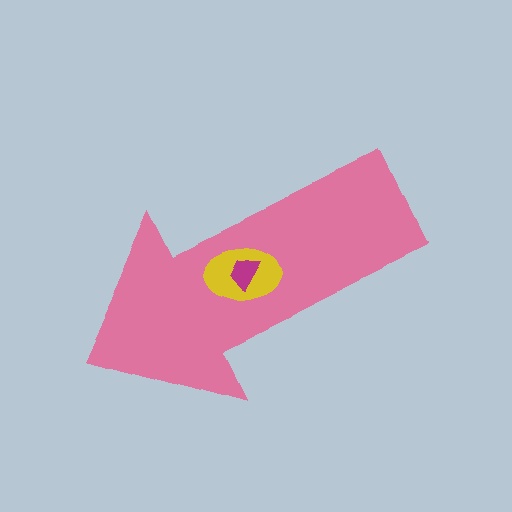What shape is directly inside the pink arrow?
The yellow ellipse.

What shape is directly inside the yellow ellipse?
The magenta trapezoid.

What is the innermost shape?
The magenta trapezoid.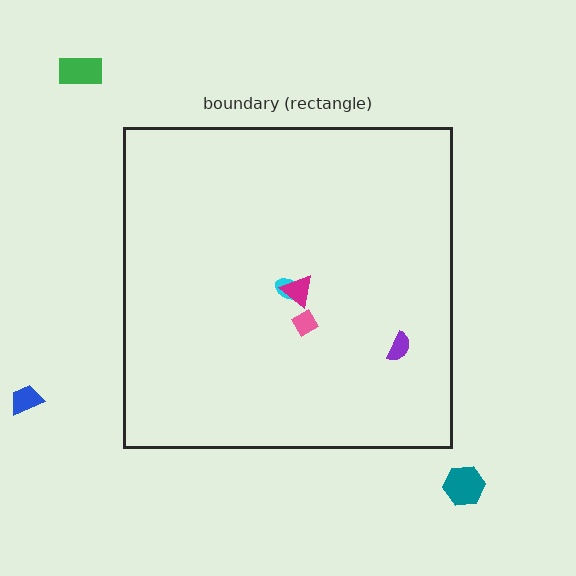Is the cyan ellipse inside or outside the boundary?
Inside.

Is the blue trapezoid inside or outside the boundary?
Outside.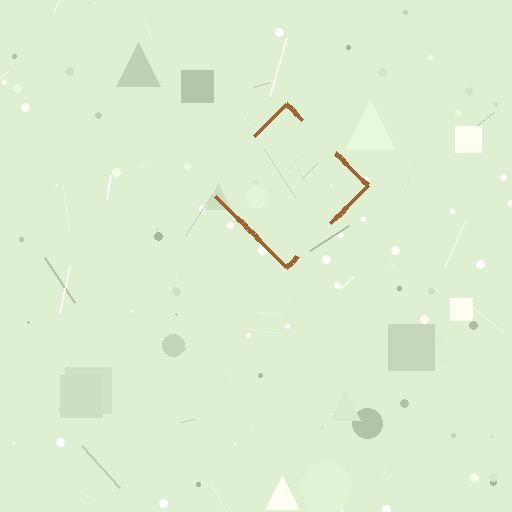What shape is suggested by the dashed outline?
The dashed outline suggests a diamond.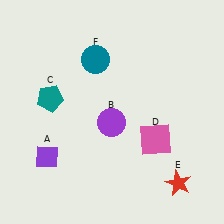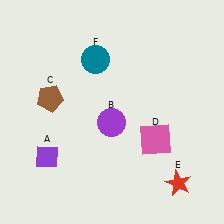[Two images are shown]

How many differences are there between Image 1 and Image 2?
There is 1 difference between the two images.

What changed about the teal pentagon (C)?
In Image 1, C is teal. In Image 2, it changed to brown.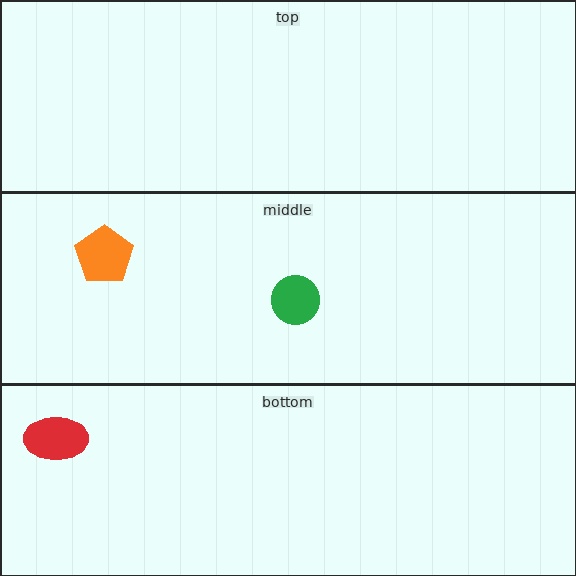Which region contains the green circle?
The middle region.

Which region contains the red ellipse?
The bottom region.